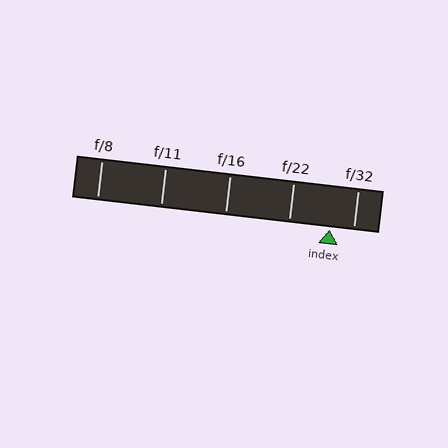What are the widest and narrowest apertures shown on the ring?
The widest aperture shown is f/8 and the narrowest is f/32.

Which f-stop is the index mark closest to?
The index mark is closest to f/32.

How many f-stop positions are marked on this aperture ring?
There are 5 f-stop positions marked.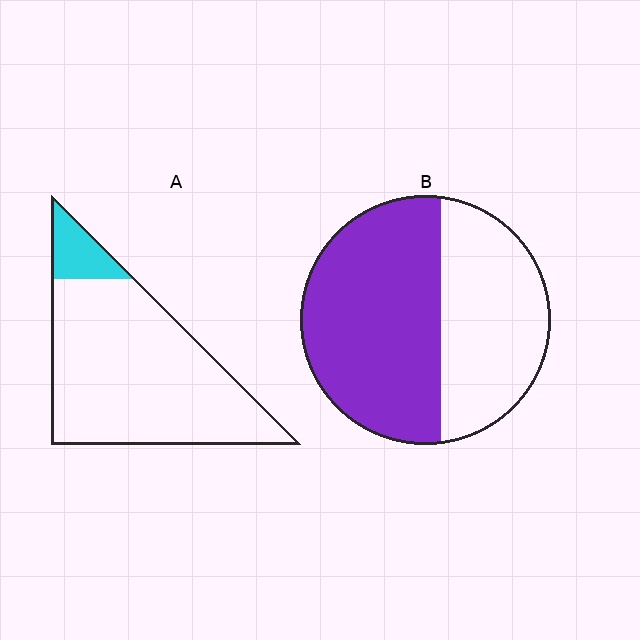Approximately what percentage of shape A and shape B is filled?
A is approximately 10% and B is approximately 60%.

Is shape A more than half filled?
No.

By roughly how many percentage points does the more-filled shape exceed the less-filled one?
By roughly 45 percentage points (B over A).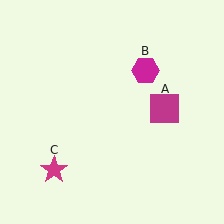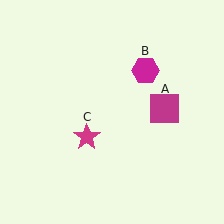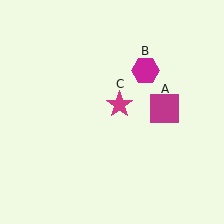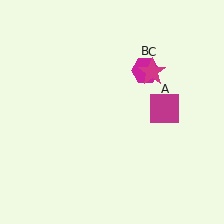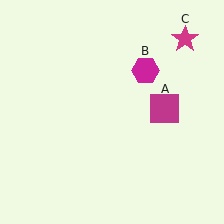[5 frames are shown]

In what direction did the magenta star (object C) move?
The magenta star (object C) moved up and to the right.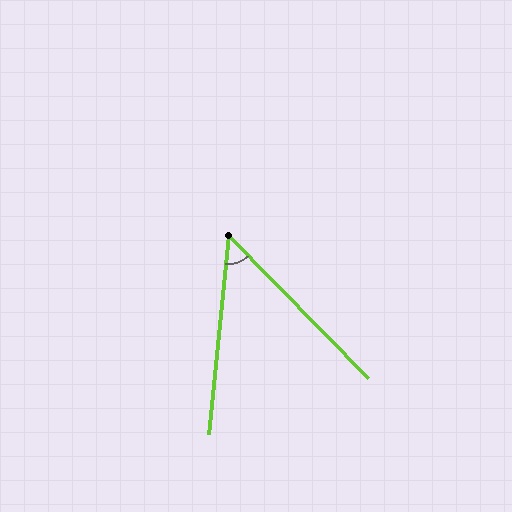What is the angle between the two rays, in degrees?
Approximately 50 degrees.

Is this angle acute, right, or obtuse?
It is acute.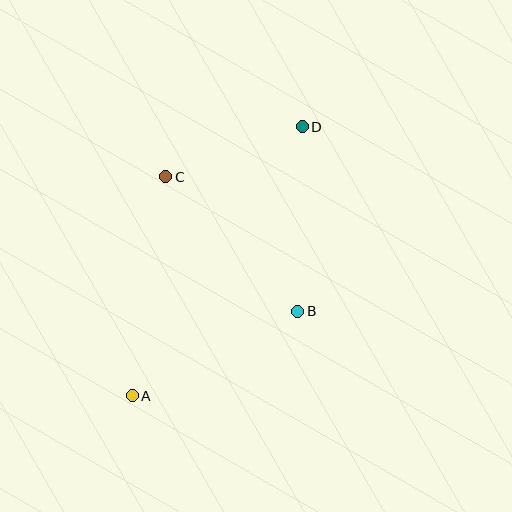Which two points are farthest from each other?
Points A and D are farthest from each other.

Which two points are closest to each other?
Points C and D are closest to each other.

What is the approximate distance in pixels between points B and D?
The distance between B and D is approximately 184 pixels.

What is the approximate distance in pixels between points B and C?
The distance between B and C is approximately 189 pixels.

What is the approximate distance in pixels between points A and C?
The distance between A and C is approximately 222 pixels.